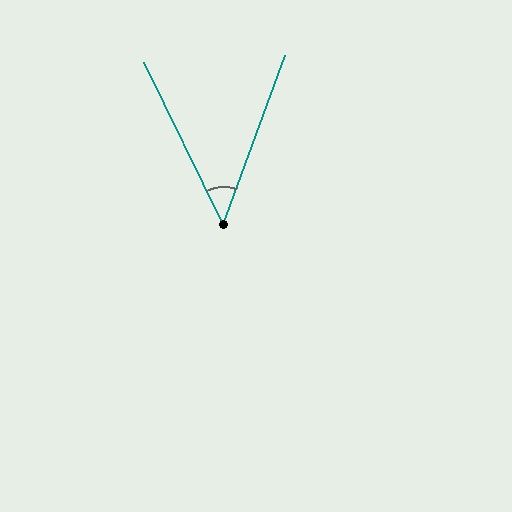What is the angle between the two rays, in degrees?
Approximately 46 degrees.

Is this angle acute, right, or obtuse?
It is acute.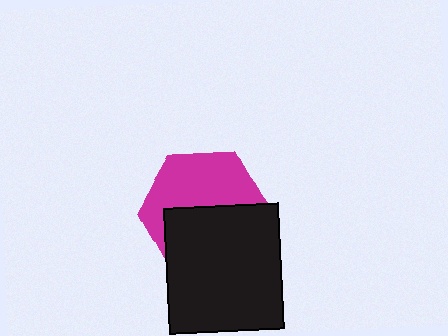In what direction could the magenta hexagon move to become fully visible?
The magenta hexagon could move up. That would shift it out from behind the black rectangle entirely.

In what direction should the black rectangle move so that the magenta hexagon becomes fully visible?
The black rectangle should move down. That is the shortest direction to clear the overlap and leave the magenta hexagon fully visible.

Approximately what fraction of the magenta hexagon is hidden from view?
Roughly 49% of the magenta hexagon is hidden behind the black rectangle.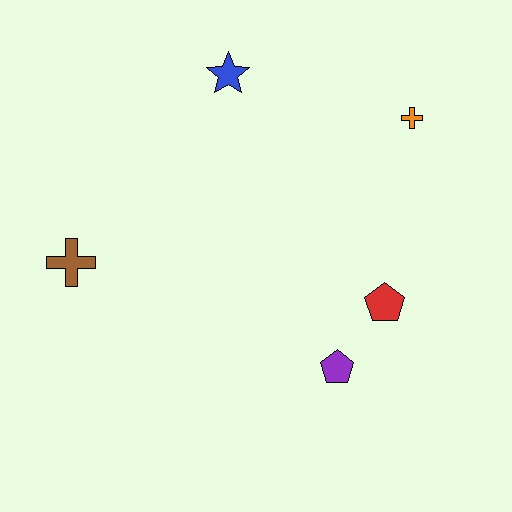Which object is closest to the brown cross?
The blue star is closest to the brown cross.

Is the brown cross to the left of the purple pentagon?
Yes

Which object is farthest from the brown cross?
The orange cross is farthest from the brown cross.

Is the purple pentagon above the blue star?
No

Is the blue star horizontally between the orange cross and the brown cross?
Yes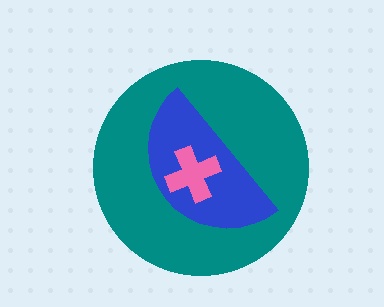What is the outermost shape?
The teal circle.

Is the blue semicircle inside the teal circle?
Yes.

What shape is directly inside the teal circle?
The blue semicircle.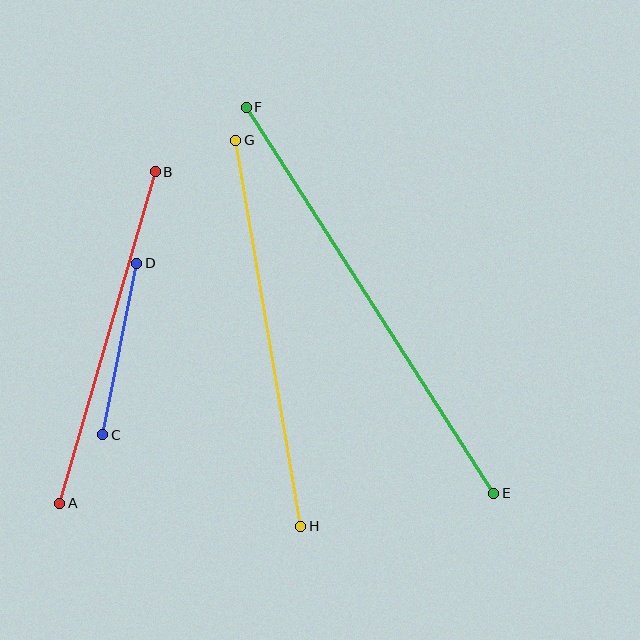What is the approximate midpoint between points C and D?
The midpoint is at approximately (120, 349) pixels.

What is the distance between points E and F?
The distance is approximately 458 pixels.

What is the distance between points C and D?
The distance is approximately 174 pixels.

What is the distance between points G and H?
The distance is approximately 391 pixels.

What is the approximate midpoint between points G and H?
The midpoint is at approximately (268, 333) pixels.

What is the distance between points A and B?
The distance is approximately 345 pixels.